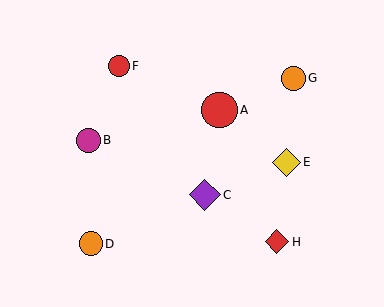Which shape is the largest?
The red circle (labeled A) is the largest.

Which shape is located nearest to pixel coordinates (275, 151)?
The yellow diamond (labeled E) at (286, 162) is nearest to that location.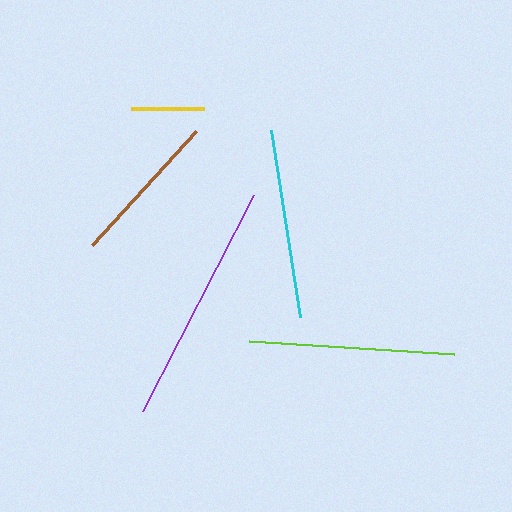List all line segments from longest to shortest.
From longest to shortest: purple, lime, cyan, brown, yellow.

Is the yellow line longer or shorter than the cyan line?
The cyan line is longer than the yellow line.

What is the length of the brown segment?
The brown segment is approximately 154 pixels long.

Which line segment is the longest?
The purple line is the longest at approximately 243 pixels.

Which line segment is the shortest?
The yellow line is the shortest at approximately 73 pixels.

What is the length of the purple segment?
The purple segment is approximately 243 pixels long.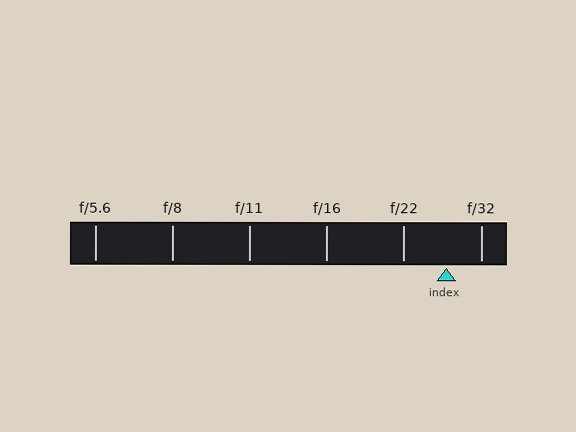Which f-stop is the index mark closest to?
The index mark is closest to f/32.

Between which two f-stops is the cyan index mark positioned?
The index mark is between f/22 and f/32.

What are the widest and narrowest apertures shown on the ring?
The widest aperture shown is f/5.6 and the narrowest is f/32.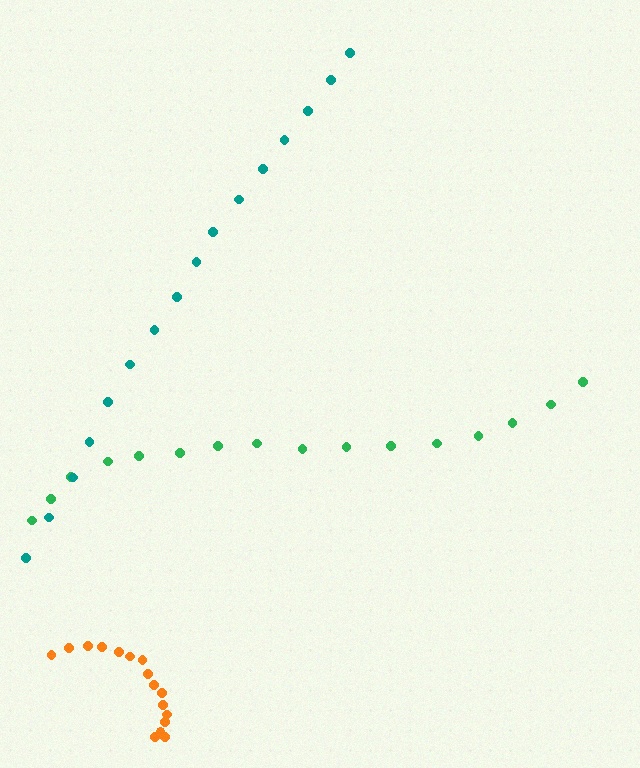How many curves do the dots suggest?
There are 3 distinct paths.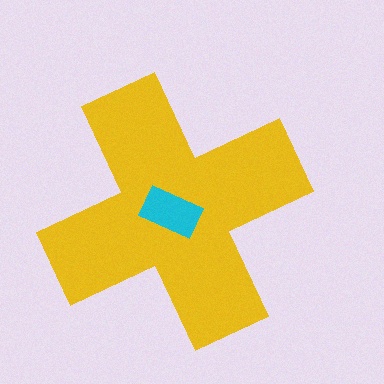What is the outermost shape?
The yellow cross.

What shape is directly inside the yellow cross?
The cyan rectangle.